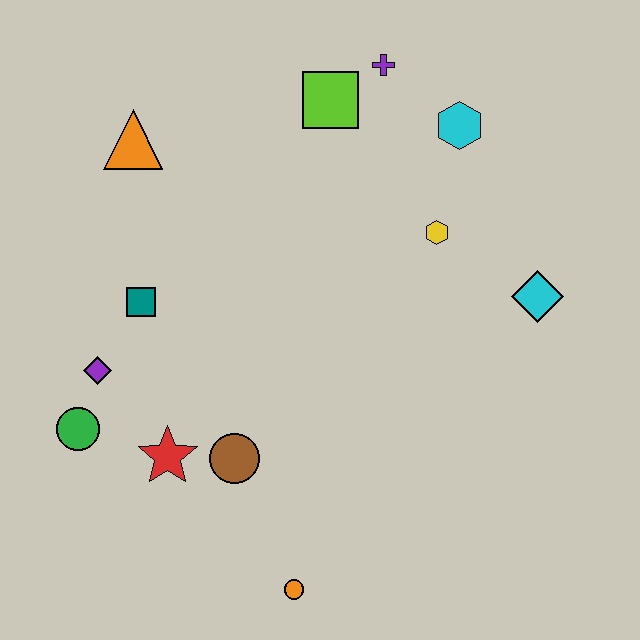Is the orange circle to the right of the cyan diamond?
No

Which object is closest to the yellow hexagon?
The cyan hexagon is closest to the yellow hexagon.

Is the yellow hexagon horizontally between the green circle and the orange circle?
No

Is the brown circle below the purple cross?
Yes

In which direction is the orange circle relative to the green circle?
The orange circle is to the right of the green circle.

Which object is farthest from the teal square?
The cyan diamond is farthest from the teal square.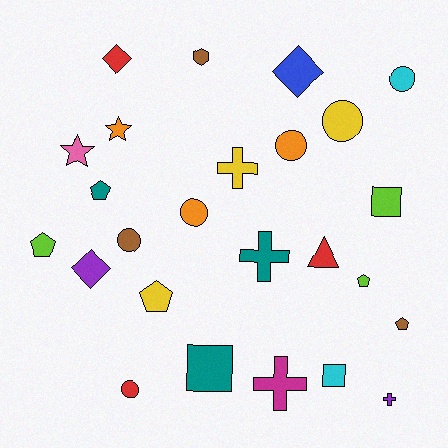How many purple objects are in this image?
There are 2 purple objects.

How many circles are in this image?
There are 6 circles.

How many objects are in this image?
There are 25 objects.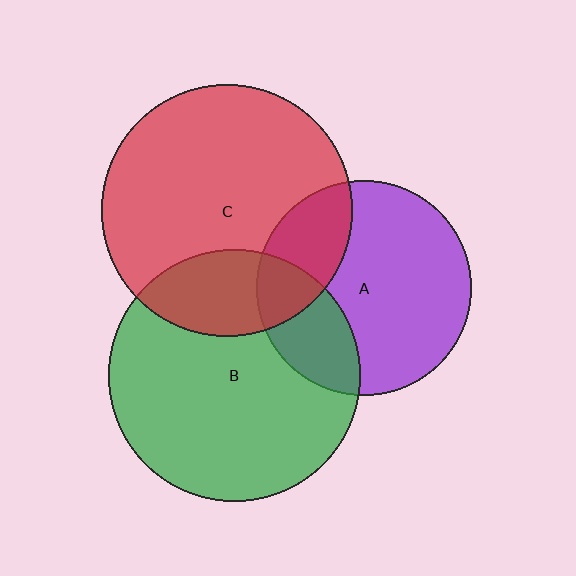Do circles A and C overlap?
Yes.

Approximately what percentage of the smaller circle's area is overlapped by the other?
Approximately 25%.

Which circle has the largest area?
Circle B (green).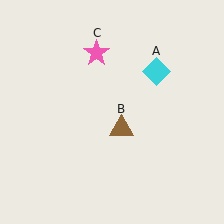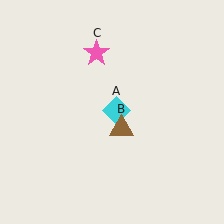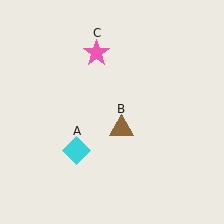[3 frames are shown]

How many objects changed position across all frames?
1 object changed position: cyan diamond (object A).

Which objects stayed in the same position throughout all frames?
Brown triangle (object B) and pink star (object C) remained stationary.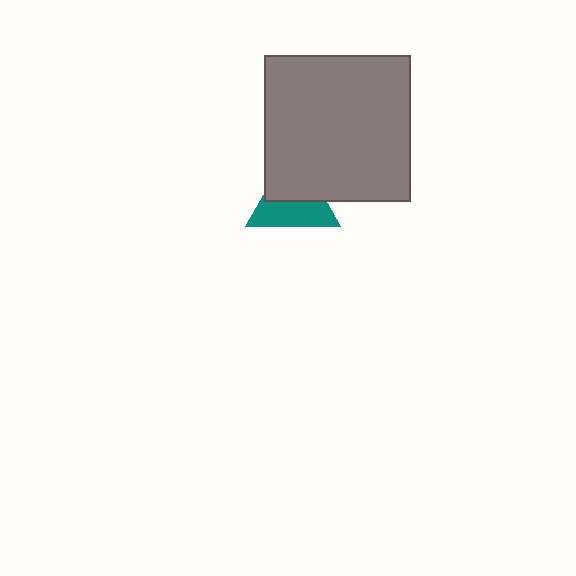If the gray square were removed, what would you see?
You would see the complete teal triangle.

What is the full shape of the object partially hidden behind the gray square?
The partially hidden object is a teal triangle.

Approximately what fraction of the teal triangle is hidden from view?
Roughly 48% of the teal triangle is hidden behind the gray square.